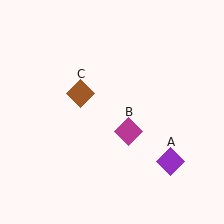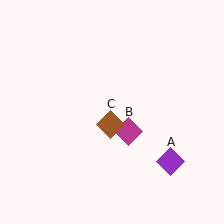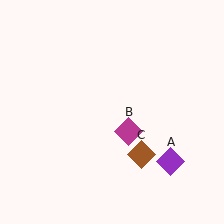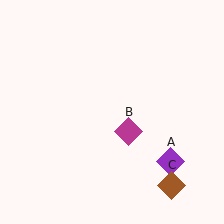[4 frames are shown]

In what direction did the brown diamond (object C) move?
The brown diamond (object C) moved down and to the right.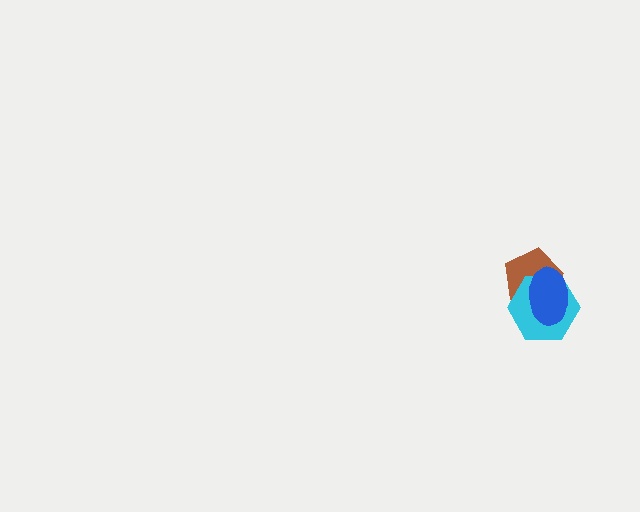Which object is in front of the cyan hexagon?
The blue ellipse is in front of the cyan hexagon.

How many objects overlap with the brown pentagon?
2 objects overlap with the brown pentagon.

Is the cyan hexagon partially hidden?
Yes, it is partially covered by another shape.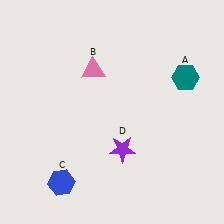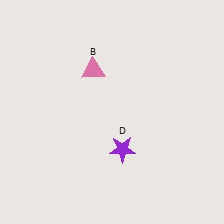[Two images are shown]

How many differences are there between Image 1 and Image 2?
There are 2 differences between the two images.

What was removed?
The teal hexagon (A), the blue hexagon (C) were removed in Image 2.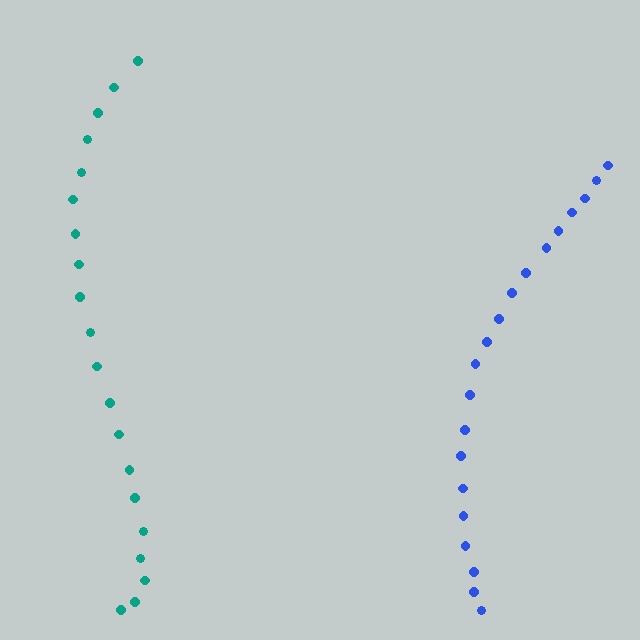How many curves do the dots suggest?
There are 2 distinct paths.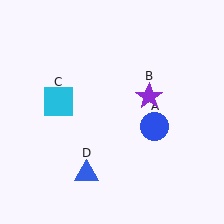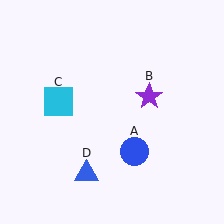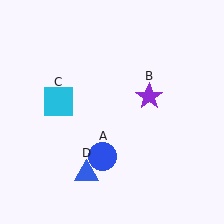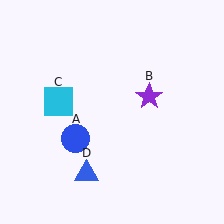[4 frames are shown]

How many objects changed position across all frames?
1 object changed position: blue circle (object A).